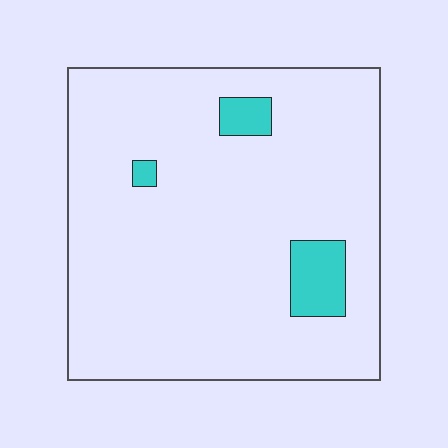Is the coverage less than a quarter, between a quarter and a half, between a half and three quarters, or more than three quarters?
Less than a quarter.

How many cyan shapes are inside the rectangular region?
3.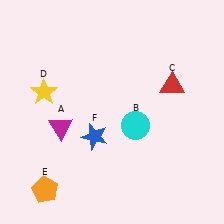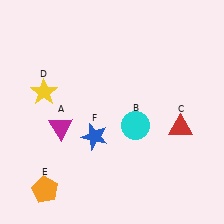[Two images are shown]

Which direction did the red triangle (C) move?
The red triangle (C) moved down.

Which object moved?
The red triangle (C) moved down.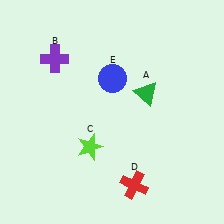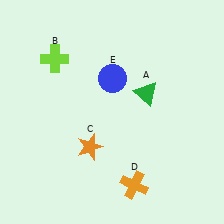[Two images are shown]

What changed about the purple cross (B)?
In Image 1, B is purple. In Image 2, it changed to lime.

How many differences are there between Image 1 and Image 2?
There are 3 differences between the two images.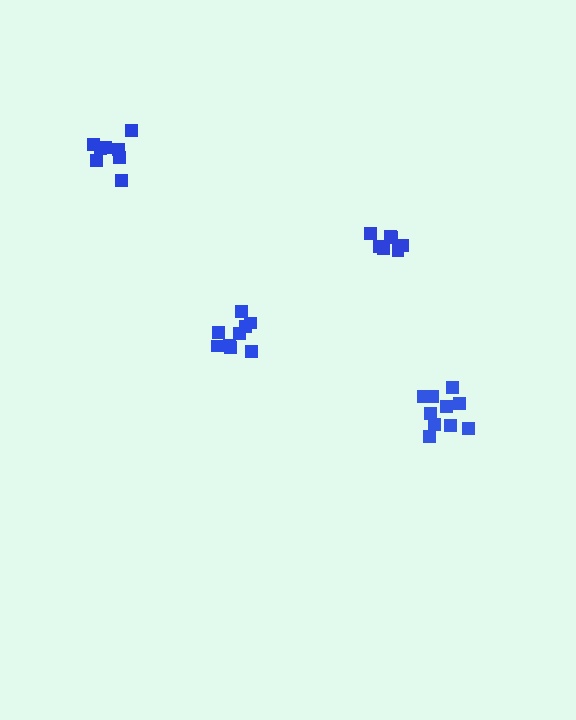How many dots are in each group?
Group 1: 10 dots, Group 2: 9 dots, Group 3: 7 dots, Group 4: 8 dots (34 total).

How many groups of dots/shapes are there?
There are 4 groups.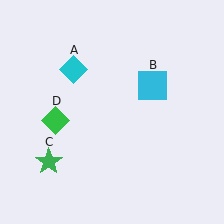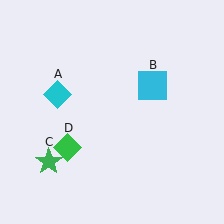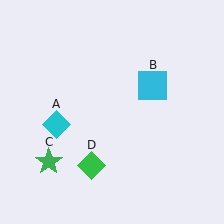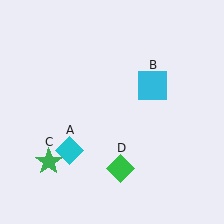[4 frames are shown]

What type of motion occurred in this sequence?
The cyan diamond (object A), green diamond (object D) rotated counterclockwise around the center of the scene.